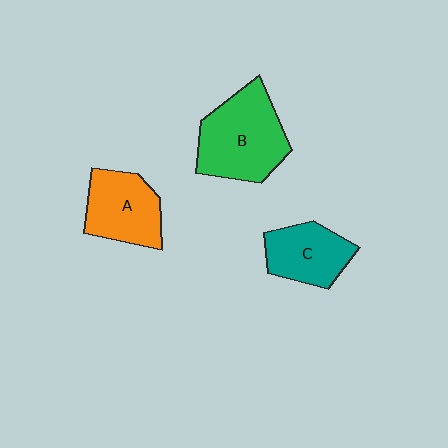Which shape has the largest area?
Shape B (green).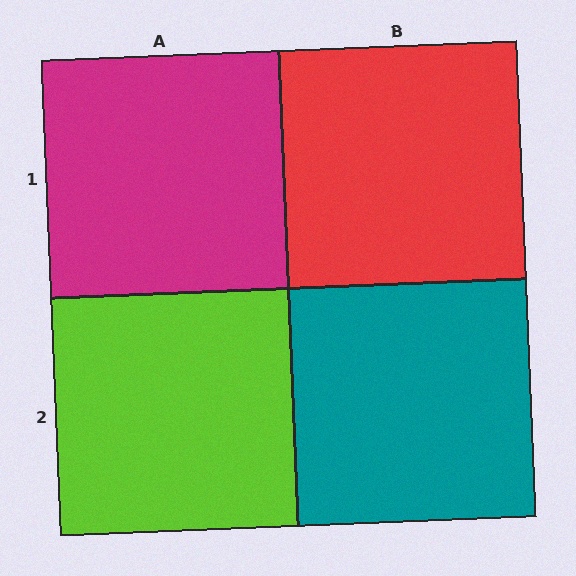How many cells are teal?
1 cell is teal.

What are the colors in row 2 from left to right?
Lime, teal.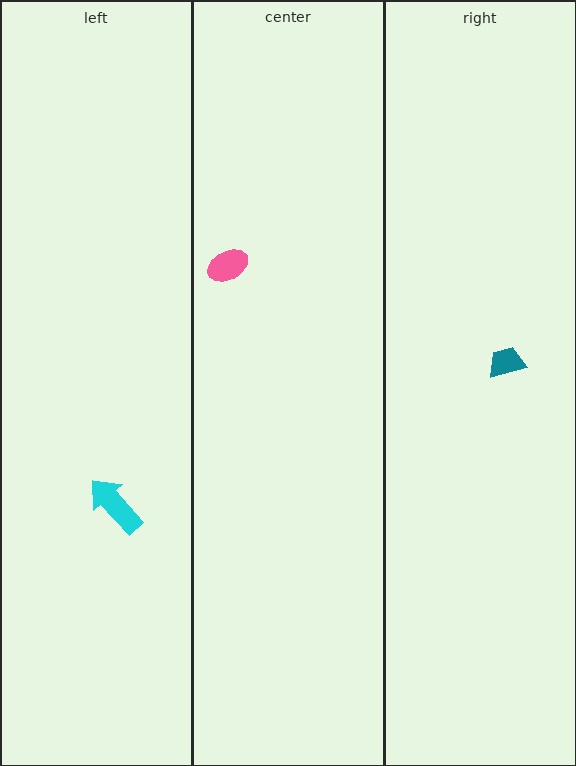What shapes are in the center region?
The pink ellipse.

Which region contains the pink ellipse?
The center region.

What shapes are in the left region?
The cyan arrow.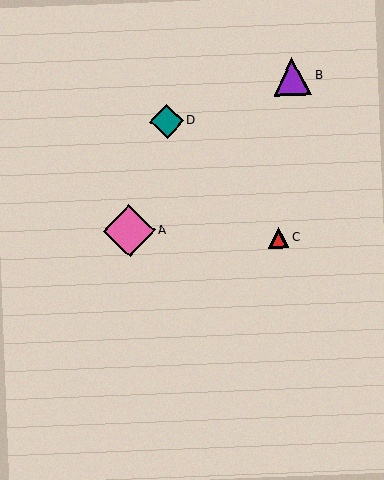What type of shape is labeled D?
Shape D is a teal diamond.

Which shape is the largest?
The pink diamond (labeled A) is the largest.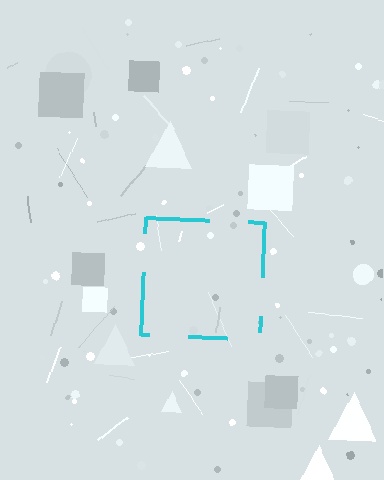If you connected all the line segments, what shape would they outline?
They would outline a square.